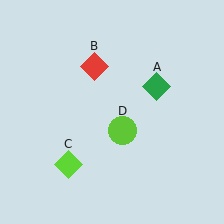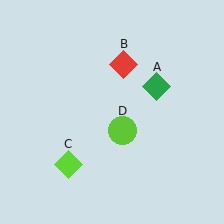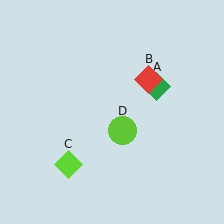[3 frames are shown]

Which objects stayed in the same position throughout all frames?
Green diamond (object A) and lime diamond (object C) and lime circle (object D) remained stationary.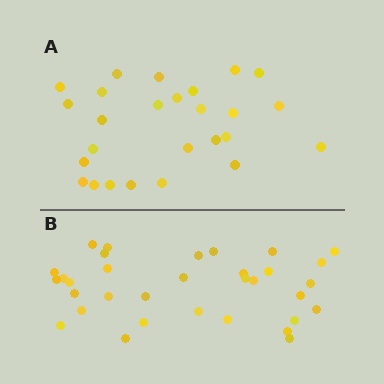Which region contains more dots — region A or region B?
Region B (the bottom region) has more dots.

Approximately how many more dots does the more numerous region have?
Region B has roughly 8 or so more dots than region A.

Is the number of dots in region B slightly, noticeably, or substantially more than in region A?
Region B has noticeably more, but not dramatically so. The ratio is roughly 1.3 to 1.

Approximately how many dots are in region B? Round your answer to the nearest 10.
About 30 dots. (The exact count is 33, which rounds to 30.)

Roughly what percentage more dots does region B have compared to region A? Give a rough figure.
About 25% more.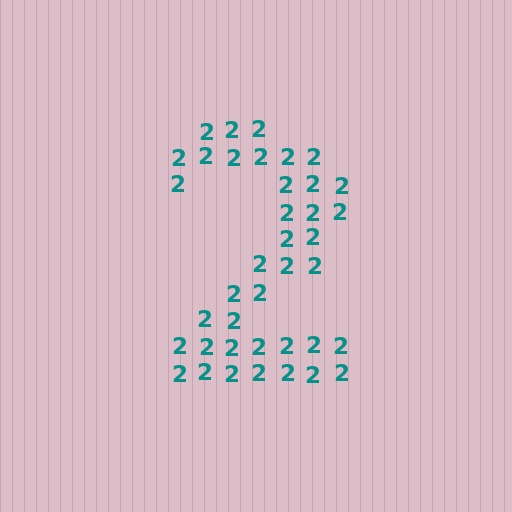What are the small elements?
The small elements are digit 2's.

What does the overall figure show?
The overall figure shows the digit 2.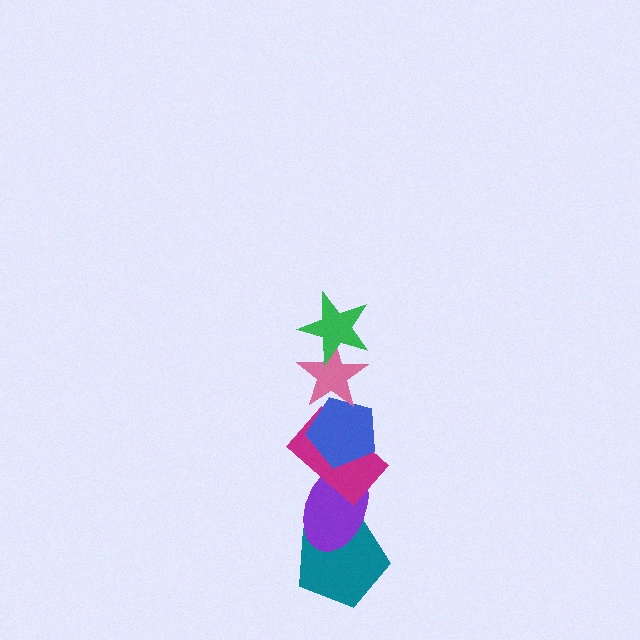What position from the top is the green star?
The green star is 1st from the top.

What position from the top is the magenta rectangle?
The magenta rectangle is 4th from the top.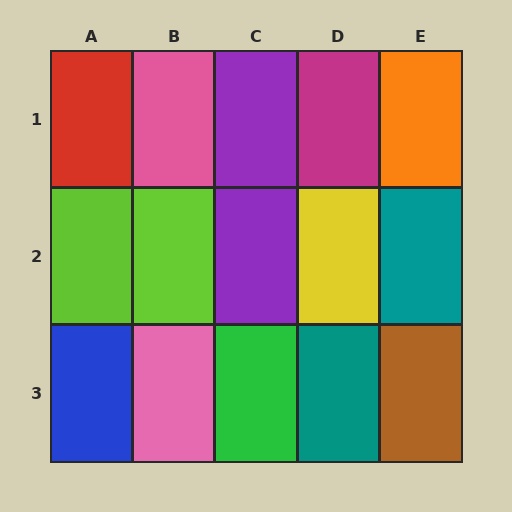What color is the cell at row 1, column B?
Pink.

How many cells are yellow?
1 cell is yellow.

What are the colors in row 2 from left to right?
Lime, lime, purple, yellow, teal.